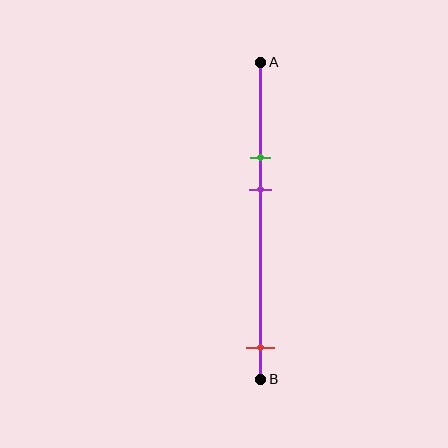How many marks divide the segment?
There are 3 marks dividing the segment.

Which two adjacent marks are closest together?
The green and purple marks are the closest adjacent pair.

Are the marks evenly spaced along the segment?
No, the marks are not evenly spaced.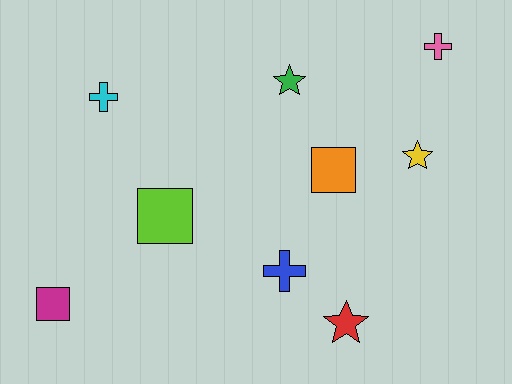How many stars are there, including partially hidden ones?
There are 3 stars.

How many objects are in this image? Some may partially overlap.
There are 9 objects.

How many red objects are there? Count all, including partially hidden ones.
There is 1 red object.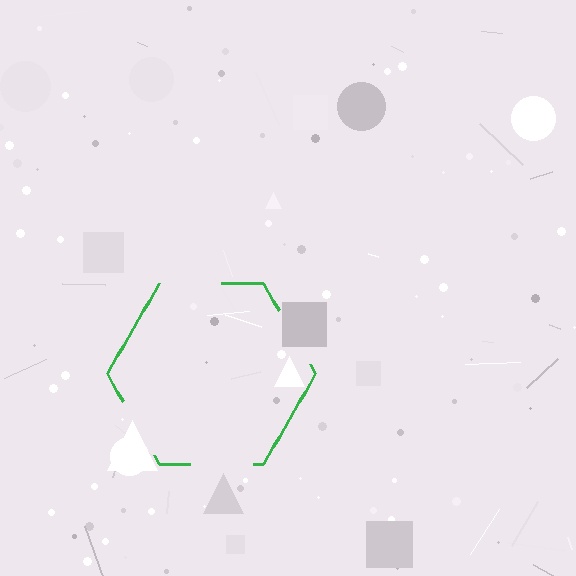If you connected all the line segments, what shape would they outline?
They would outline a hexagon.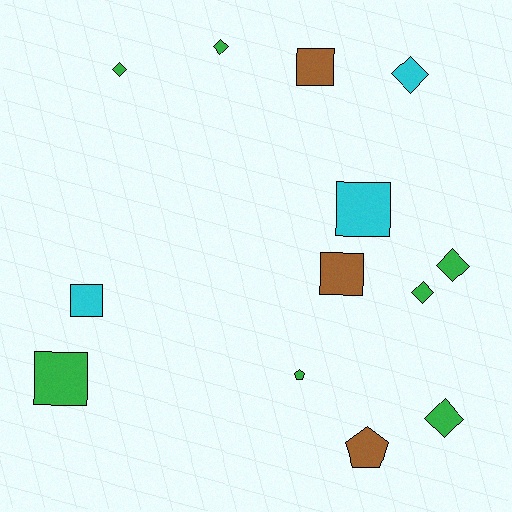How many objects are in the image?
There are 13 objects.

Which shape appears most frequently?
Diamond, with 6 objects.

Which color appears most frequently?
Green, with 7 objects.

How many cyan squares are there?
There are 2 cyan squares.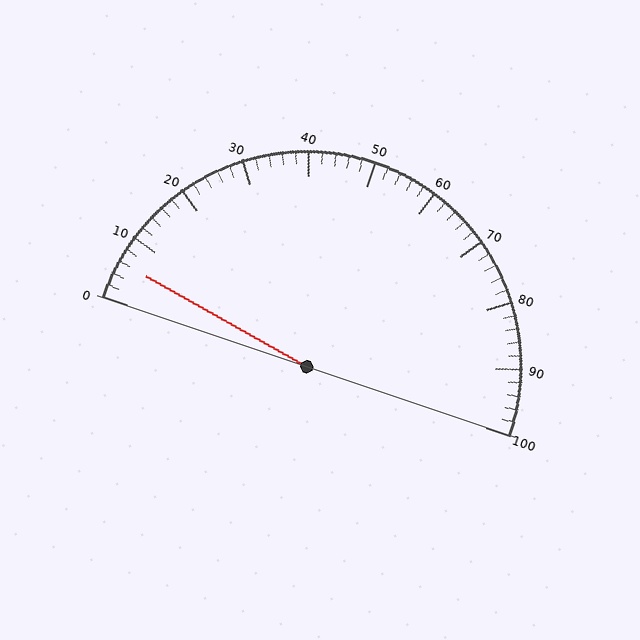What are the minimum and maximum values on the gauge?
The gauge ranges from 0 to 100.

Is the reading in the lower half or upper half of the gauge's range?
The reading is in the lower half of the range (0 to 100).